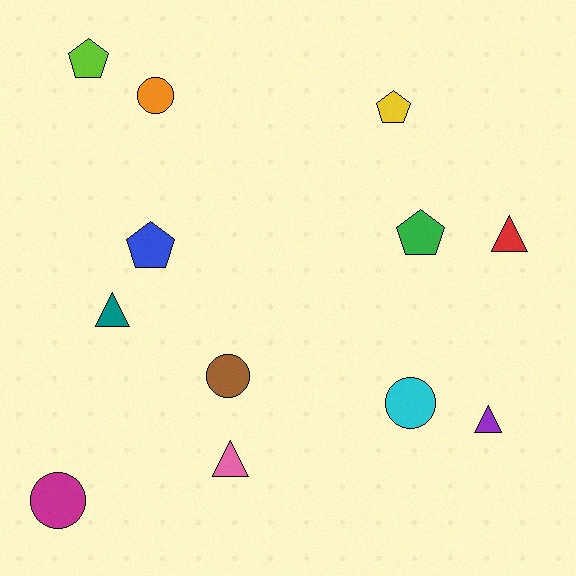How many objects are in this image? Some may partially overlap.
There are 12 objects.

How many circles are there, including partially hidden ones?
There are 4 circles.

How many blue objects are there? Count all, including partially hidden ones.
There is 1 blue object.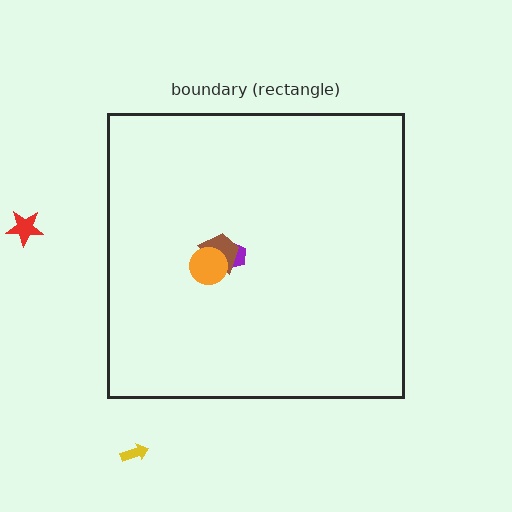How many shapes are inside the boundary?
3 inside, 2 outside.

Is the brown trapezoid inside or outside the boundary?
Inside.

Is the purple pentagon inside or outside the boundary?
Inside.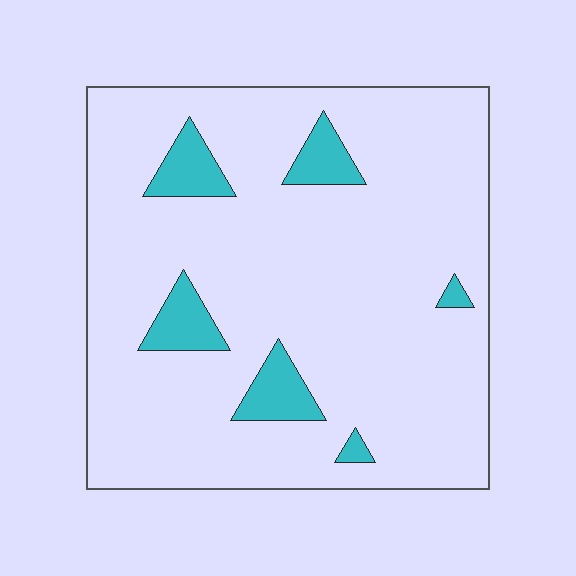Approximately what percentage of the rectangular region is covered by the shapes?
Approximately 10%.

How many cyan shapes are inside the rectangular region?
6.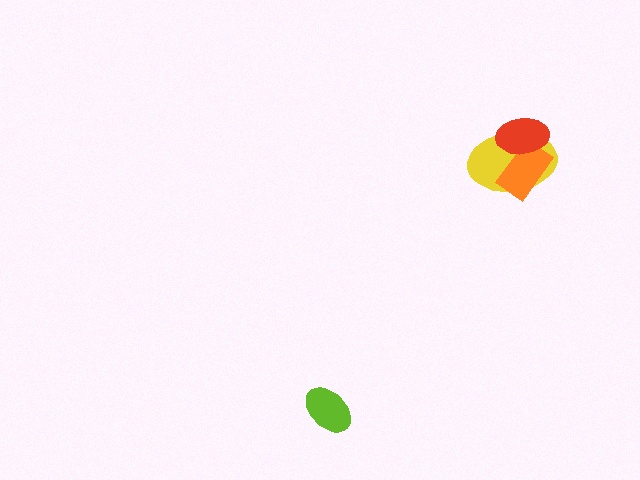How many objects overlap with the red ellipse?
2 objects overlap with the red ellipse.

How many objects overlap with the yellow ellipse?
2 objects overlap with the yellow ellipse.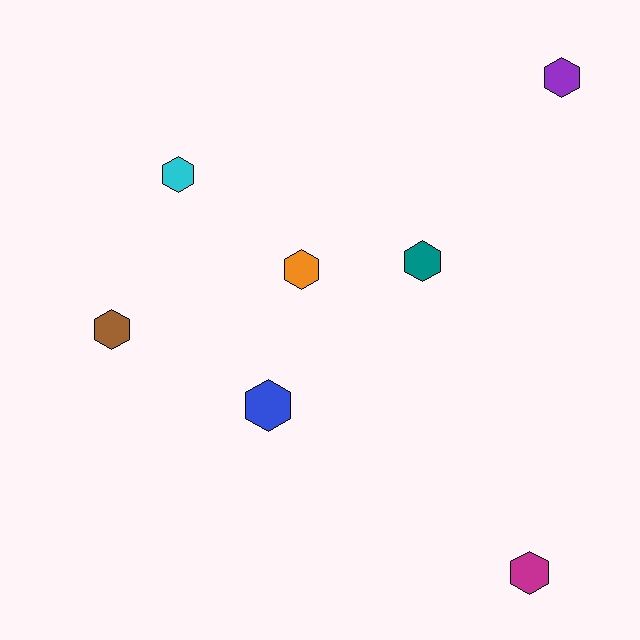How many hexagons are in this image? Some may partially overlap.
There are 7 hexagons.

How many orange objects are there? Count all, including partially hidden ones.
There is 1 orange object.